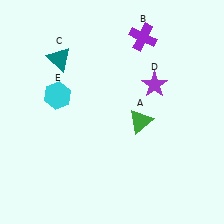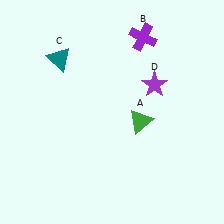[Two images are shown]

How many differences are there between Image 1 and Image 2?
There is 1 difference between the two images.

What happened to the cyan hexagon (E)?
The cyan hexagon (E) was removed in Image 2. It was in the top-left area of Image 1.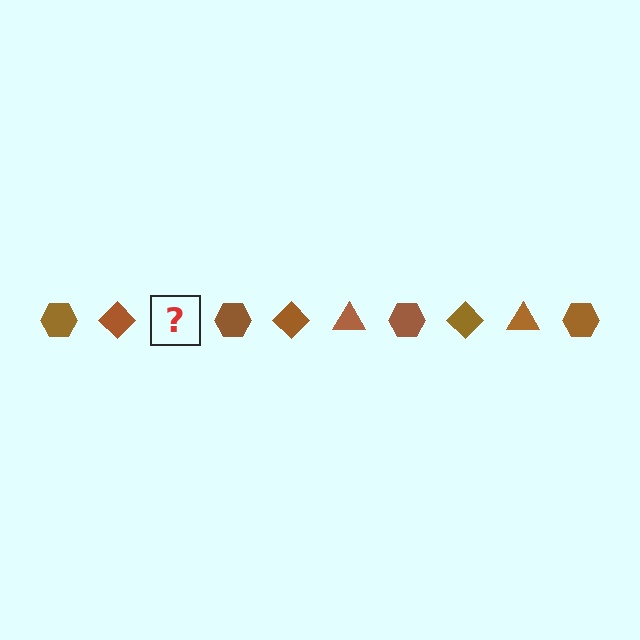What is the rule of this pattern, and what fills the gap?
The rule is that the pattern cycles through hexagon, diamond, triangle shapes in brown. The gap should be filled with a brown triangle.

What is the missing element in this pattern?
The missing element is a brown triangle.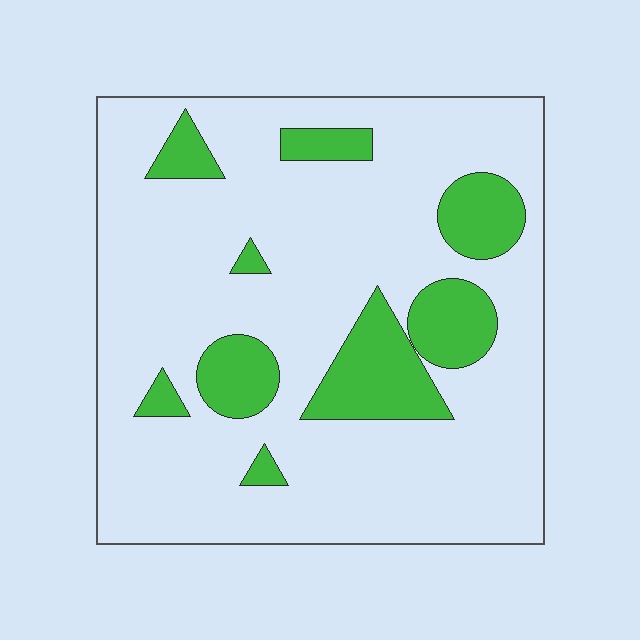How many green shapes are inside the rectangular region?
9.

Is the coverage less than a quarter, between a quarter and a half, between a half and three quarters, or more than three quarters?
Less than a quarter.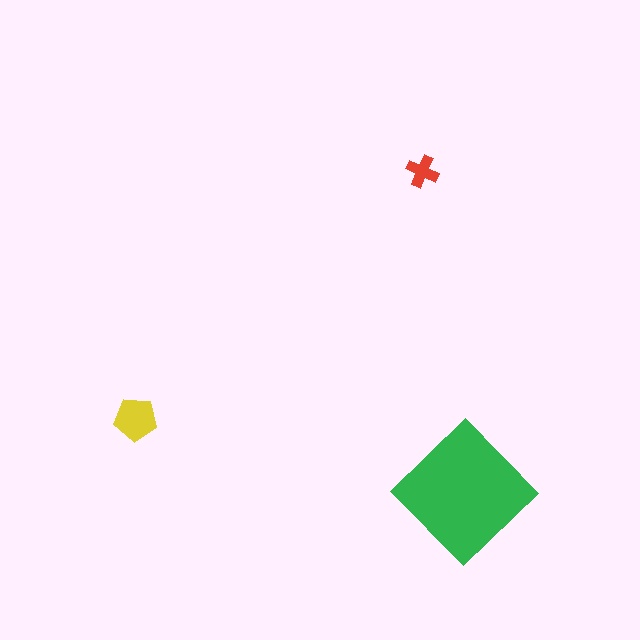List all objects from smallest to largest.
The red cross, the yellow pentagon, the green diamond.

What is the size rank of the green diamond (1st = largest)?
1st.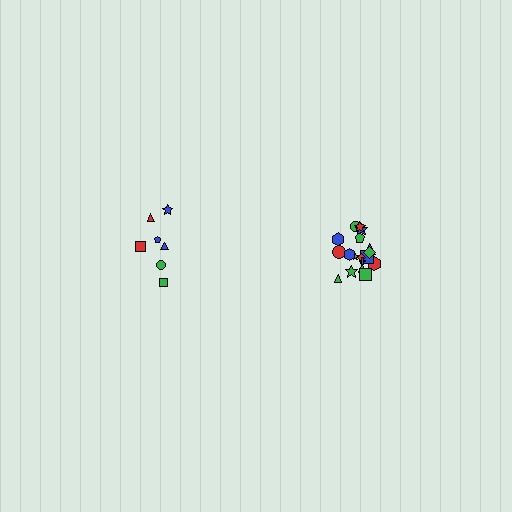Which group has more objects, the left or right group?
The right group.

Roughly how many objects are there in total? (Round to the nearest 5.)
Roughly 25 objects in total.